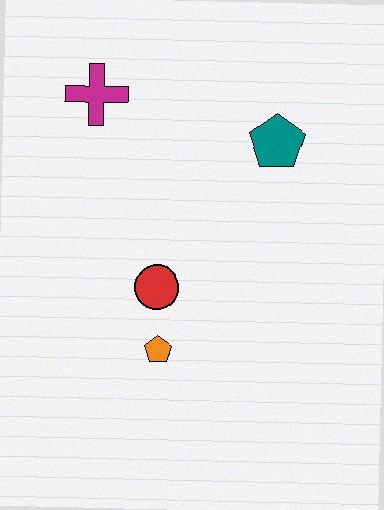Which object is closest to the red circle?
The orange pentagon is closest to the red circle.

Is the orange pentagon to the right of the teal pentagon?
No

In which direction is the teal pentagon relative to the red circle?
The teal pentagon is above the red circle.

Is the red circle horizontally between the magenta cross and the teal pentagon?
Yes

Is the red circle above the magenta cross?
No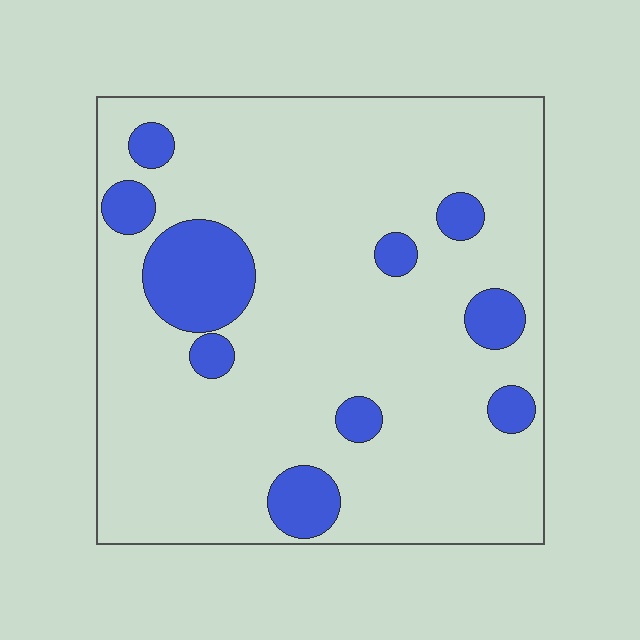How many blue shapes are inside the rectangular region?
10.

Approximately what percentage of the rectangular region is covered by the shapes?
Approximately 15%.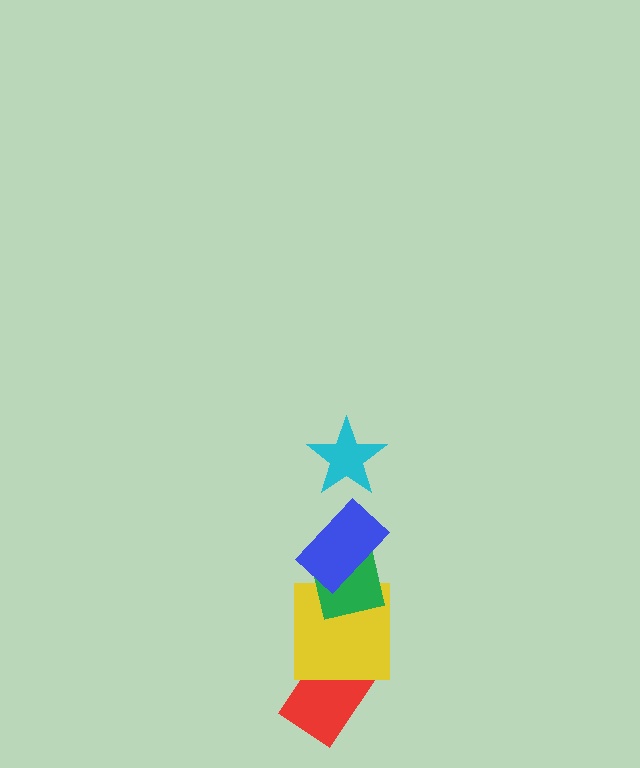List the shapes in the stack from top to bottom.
From top to bottom: the cyan star, the blue rectangle, the green square, the yellow square, the red rectangle.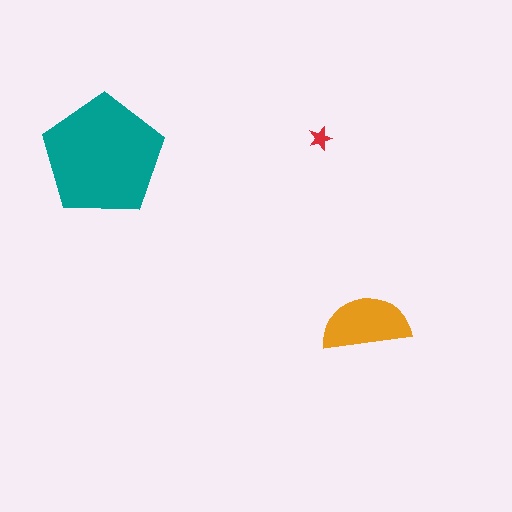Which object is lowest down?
The orange semicircle is bottommost.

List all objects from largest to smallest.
The teal pentagon, the orange semicircle, the red star.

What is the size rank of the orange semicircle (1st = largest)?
2nd.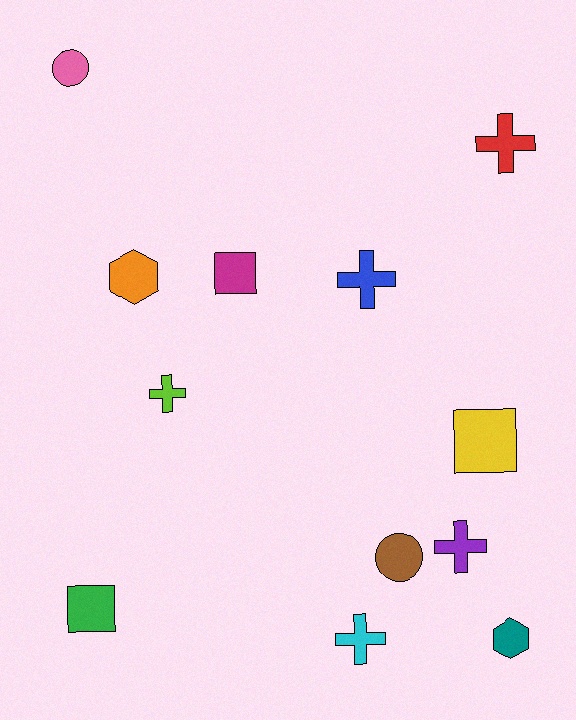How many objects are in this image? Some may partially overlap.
There are 12 objects.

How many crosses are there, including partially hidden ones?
There are 5 crosses.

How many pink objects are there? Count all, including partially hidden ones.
There is 1 pink object.